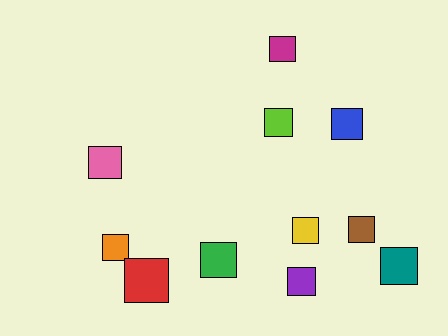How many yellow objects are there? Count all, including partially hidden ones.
There is 1 yellow object.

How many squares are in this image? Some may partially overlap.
There are 11 squares.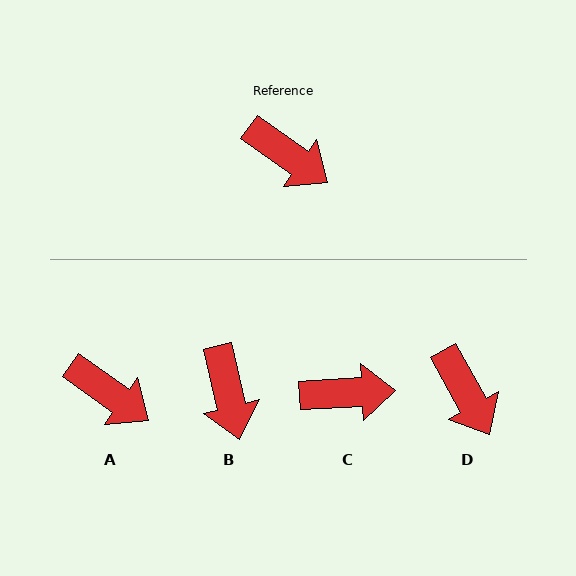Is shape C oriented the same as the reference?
No, it is off by about 39 degrees.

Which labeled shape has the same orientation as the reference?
A.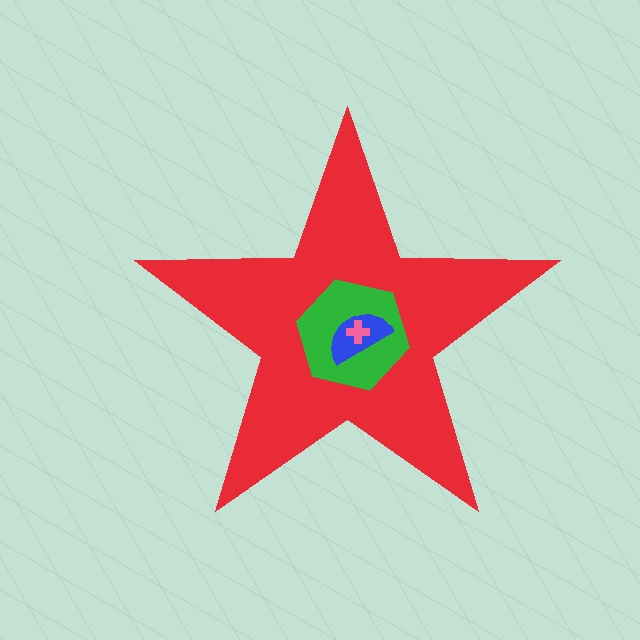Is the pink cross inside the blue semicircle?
Yes.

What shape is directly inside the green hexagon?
The blue semicircle.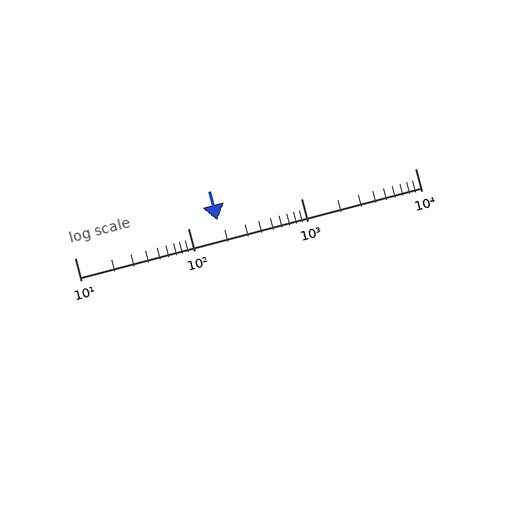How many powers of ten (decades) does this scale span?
The scale spans 3 decades, from 10 to 10000.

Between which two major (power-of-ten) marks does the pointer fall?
The pointer is between 100 and 1000.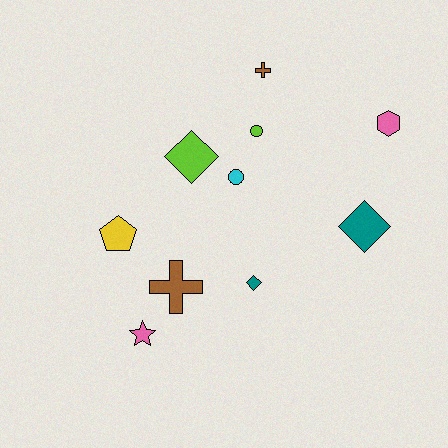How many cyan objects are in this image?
There is 1 cyan object.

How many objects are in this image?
There are 10 objects.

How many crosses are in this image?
There are 2 crosses.